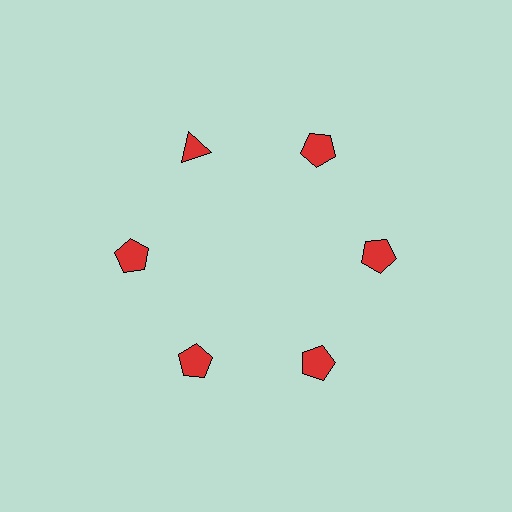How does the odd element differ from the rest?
It has a different shape: triangle instead of pentagon.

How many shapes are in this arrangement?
There are 6 shapes arranged in a ring pattern.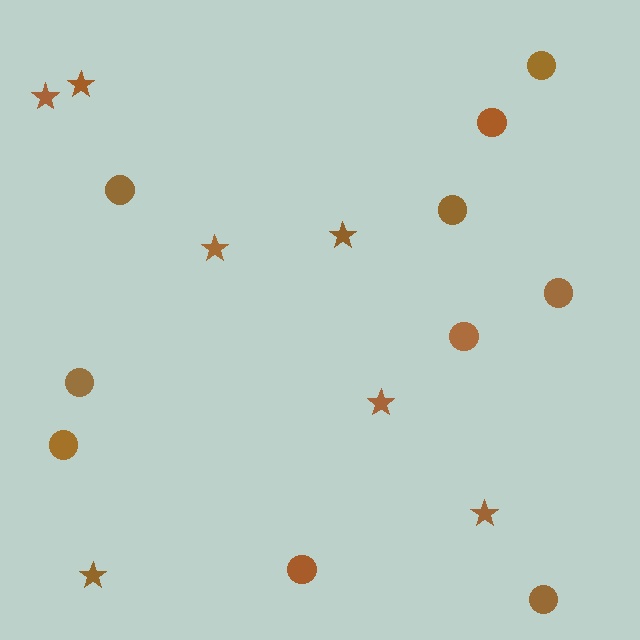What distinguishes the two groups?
There are 2 groups: one group of circles (10) and one group of stars (7).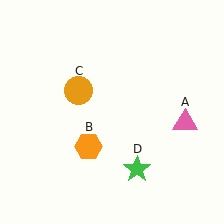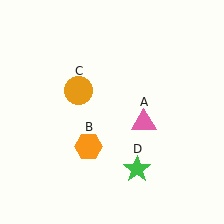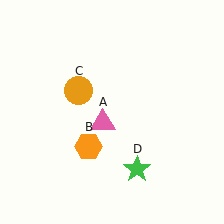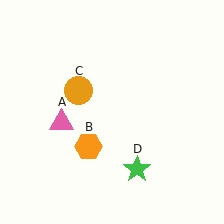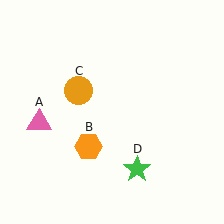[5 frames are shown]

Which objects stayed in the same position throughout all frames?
Orange hexagon (object B) and orange circle (object C) and green star (object D) remained stationary.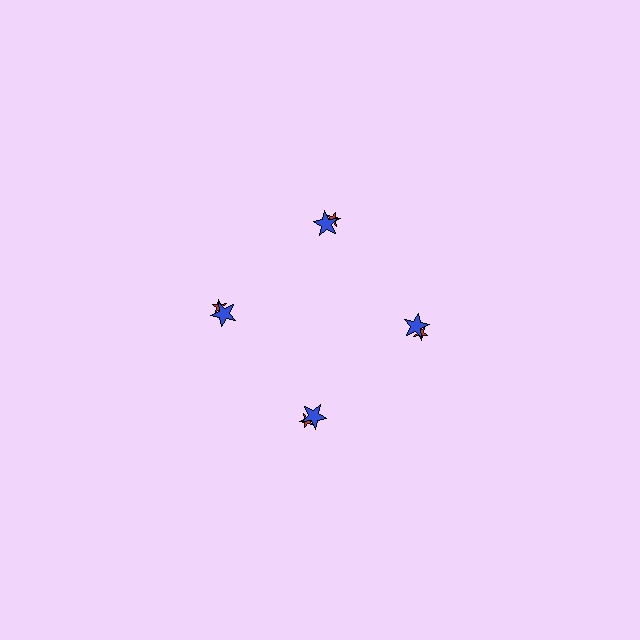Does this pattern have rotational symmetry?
Yes, this pattern has 4-fold rotational symmetry. It looks the same after rotating 90 degrees around the center.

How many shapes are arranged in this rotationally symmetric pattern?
There are 8 shapes, arranged in 4 groups of 2.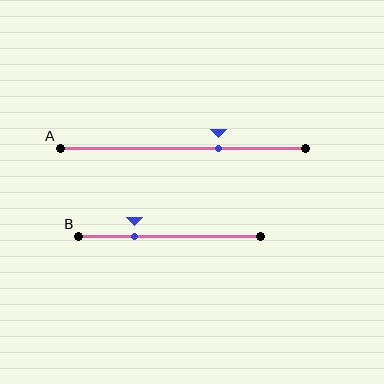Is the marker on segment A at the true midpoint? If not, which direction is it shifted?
No, the marker on segment A is shifted to the right by about 15% of the segment length.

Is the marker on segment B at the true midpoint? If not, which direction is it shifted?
No, the marker on segment B is shifted to the left by about 19% of the segment length.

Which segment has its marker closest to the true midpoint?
Segment A has its marker closest to the true midpoint.